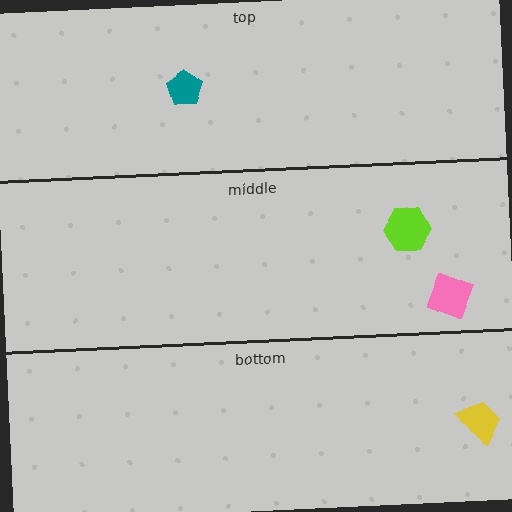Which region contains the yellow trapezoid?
The bottom region.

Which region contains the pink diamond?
The middle region.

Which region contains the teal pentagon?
The top region.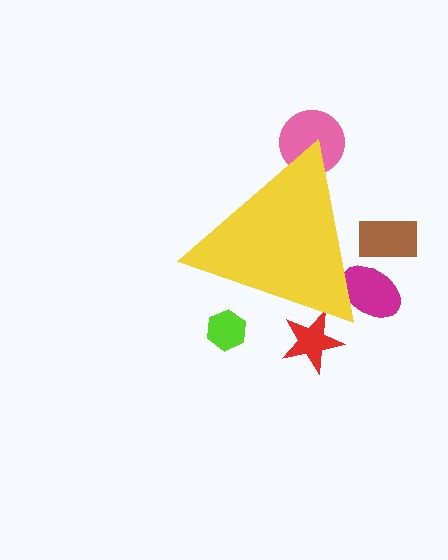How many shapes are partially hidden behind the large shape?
5 shapes are partially hidden.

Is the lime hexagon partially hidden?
Yes, the lime hexagon is partially hidden behind the yellow triangle.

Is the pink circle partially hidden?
Yes, the pink circle is partially hidden behind the yellow triangle.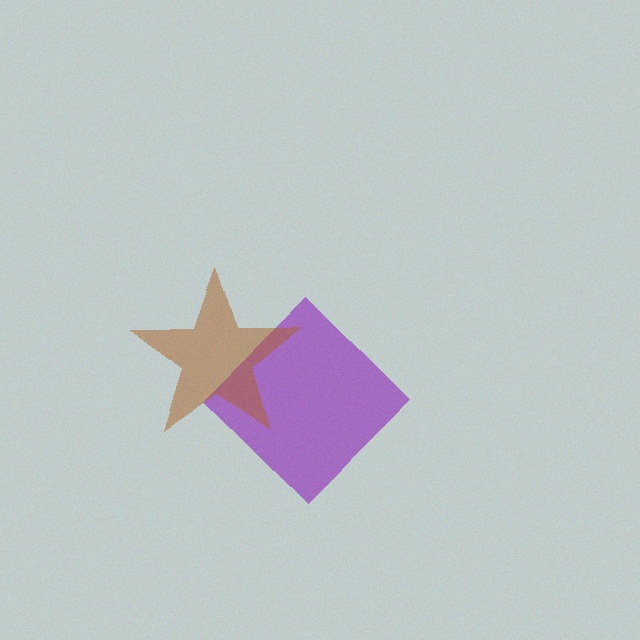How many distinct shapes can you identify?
There are 2 distinct shapes: a purple diamond, a brown star.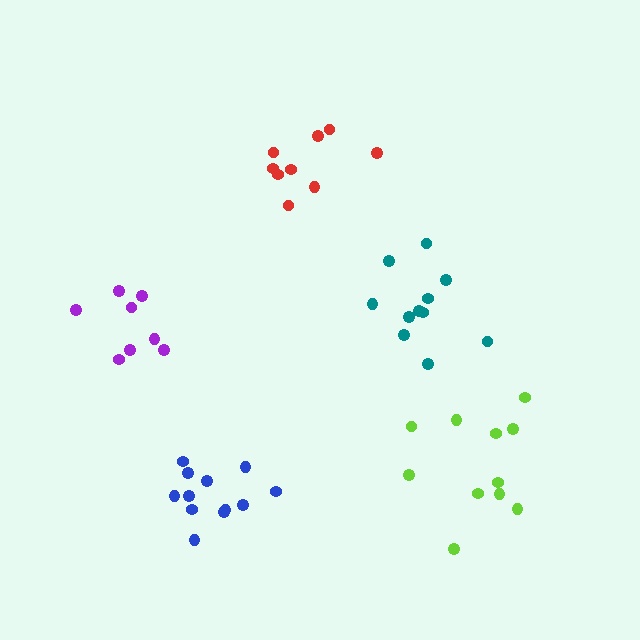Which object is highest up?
The red cluster is topmost.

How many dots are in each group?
Group 1: 11 dots, Group 2: 9 dots, Group 3: 8 dots, Group 4: 12 dots, Group 5: 11 dots (51 total).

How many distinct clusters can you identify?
There are 5 distinct clusters.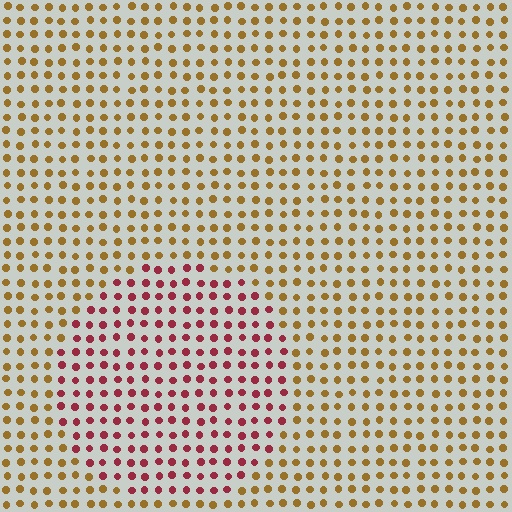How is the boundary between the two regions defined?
The boundary is defined purely by a slight shift in hue (about 52 degrees). Spacing, size, and orientation are identical on both sides.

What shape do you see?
I see a circle.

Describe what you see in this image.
The image is filled with small brown elements in a uniform arrangement. A circle-shaped region is visible where the elements are tinted to a slightly different hue, forming a subtle color boundary.